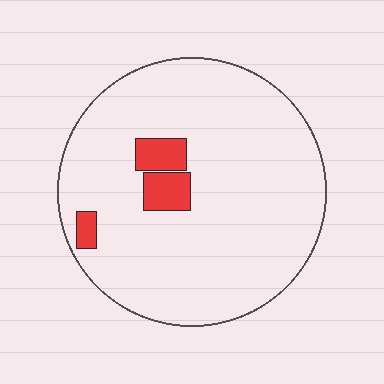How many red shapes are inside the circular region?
3.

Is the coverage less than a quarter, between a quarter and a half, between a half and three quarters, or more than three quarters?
Less than a quarter.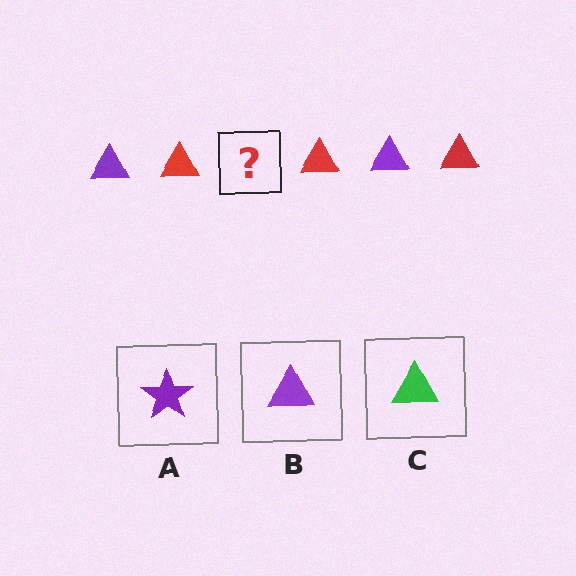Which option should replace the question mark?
Option B.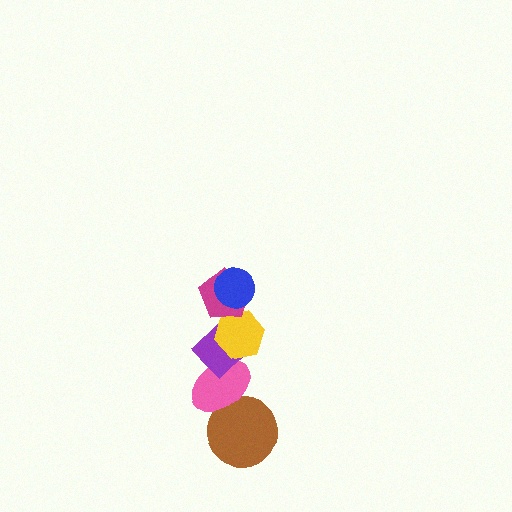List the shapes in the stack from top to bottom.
From top to bottom: the blue circle, the magenta pentagon, the yellow hexagon, the purple diamond, the pink ellipse, the brown circle.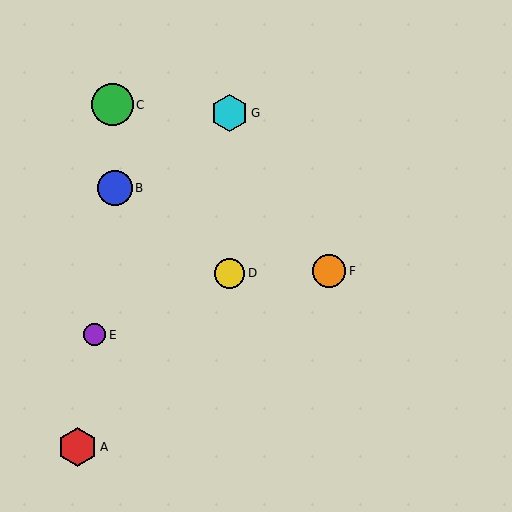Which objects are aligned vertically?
Objects D, G are aligned vertically.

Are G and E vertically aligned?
No, G is at x≈230 and E is at x≈94.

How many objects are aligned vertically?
2 objects (D, G) are aligned vertically.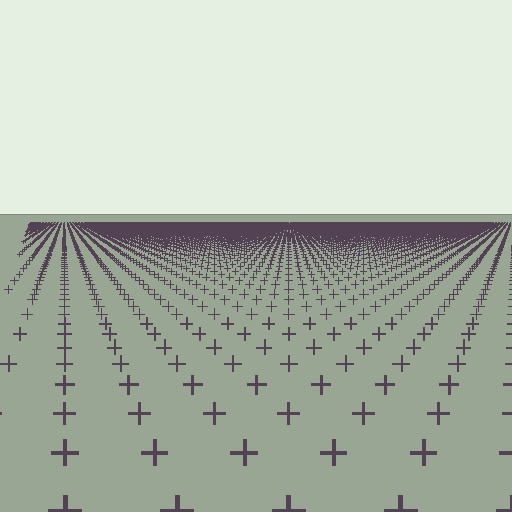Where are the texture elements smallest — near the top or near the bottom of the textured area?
Near the top.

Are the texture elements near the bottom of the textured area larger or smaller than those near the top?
Larger. Near the bottom, elements are closer to the viewer and appear at a bigger on-screen size.